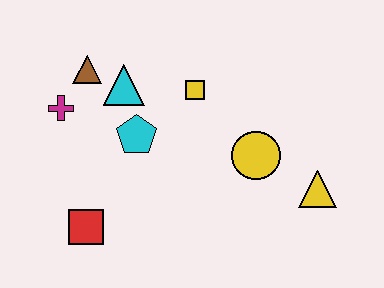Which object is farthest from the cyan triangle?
The yellow triangle is farthest from the cyan triangle.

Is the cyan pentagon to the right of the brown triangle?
Yes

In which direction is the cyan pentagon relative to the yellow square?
The cyan pentagon is to the left of the yellow square.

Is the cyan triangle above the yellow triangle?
Yes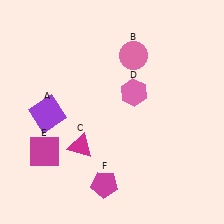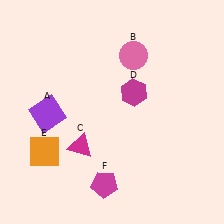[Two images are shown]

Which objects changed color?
D changed from pink to magenta. E changed from magenta to orange.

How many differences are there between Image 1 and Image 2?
There are 2 differences between the two images.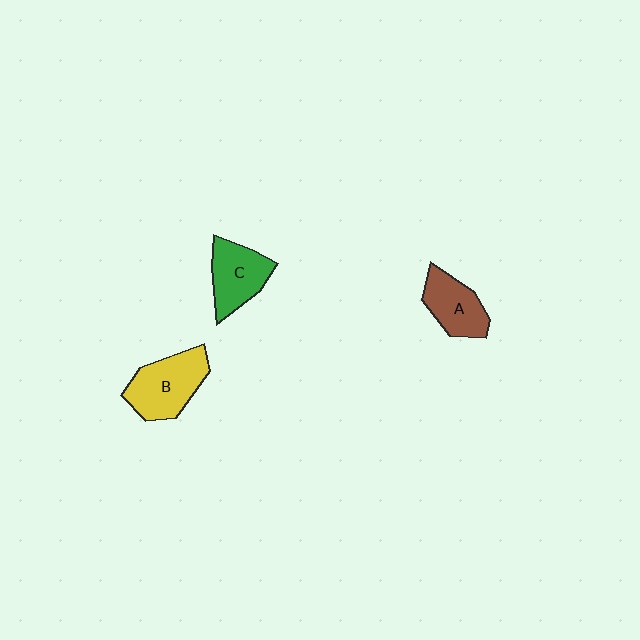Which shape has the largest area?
Shape B (yellow).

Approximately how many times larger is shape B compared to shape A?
Approximately 1.3 times.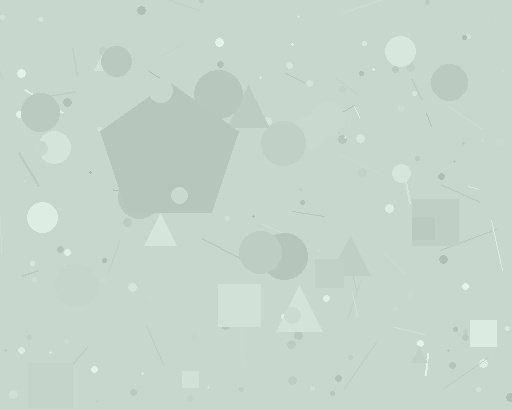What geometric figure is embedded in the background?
A pentagon is embedded in the background.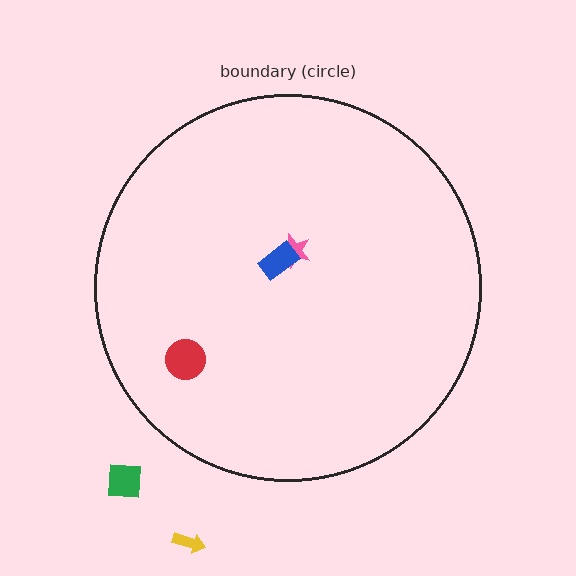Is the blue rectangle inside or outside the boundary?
Inside.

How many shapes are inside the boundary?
3 inside, 2 outside.